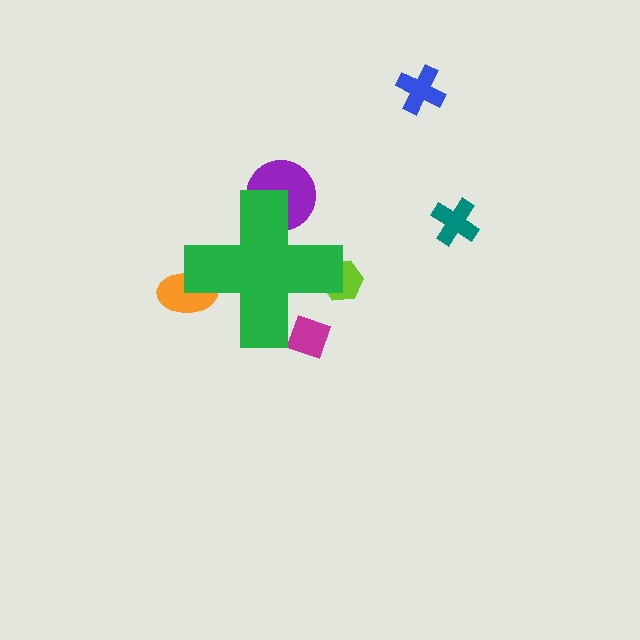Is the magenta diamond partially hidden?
Yes, the magenta diamond is partially hidden behind the green cross.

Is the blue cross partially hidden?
No, the blue cross is fully visible.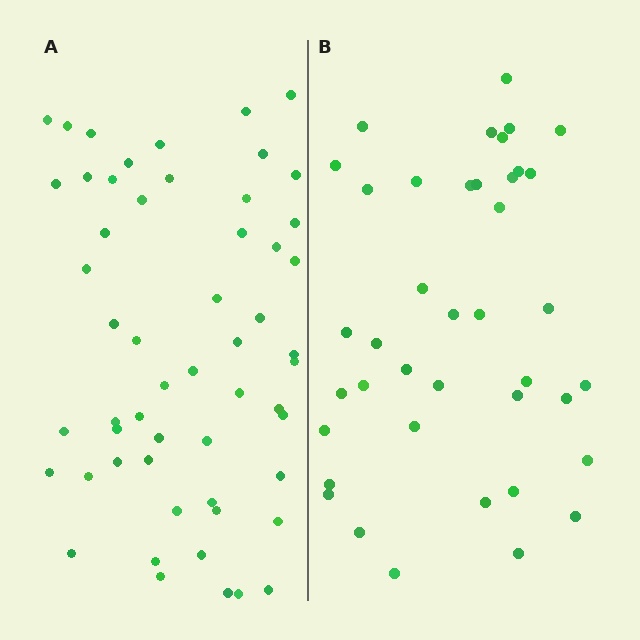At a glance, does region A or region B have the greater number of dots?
Region A (the left region) has more dots.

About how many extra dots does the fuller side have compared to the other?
Region A has approximately 15 more dots than region B.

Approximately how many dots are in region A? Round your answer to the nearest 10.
About 60 dots. (The exact count is 55, which rounds to 60.)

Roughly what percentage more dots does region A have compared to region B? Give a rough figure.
About 40% more.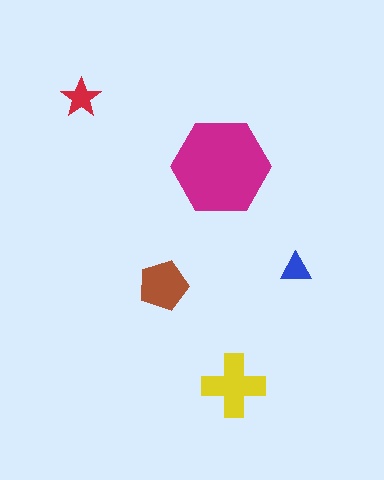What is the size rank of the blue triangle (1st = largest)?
5th.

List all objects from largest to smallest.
The magenta hexagon, the yellow cross, the brown pentagon, the red star, the blue triangle.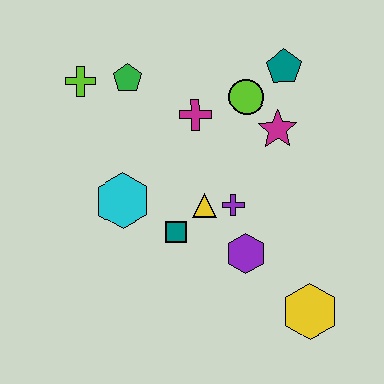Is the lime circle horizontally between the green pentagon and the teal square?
No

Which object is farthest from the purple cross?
The lime cross is farthest from the purple cross.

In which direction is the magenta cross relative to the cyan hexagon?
The magenta cross is above the cyan hexagon.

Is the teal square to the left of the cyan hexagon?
No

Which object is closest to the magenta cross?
The lime circle is closest to the magenta cross.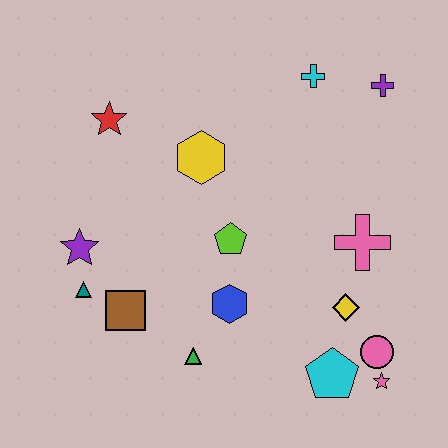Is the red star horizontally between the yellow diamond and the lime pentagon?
No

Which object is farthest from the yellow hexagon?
The pink star is farthest from the yellow hexagon.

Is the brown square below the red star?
Yes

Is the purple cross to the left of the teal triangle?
No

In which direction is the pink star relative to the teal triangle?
The pink star is to the right of the teal triangle.